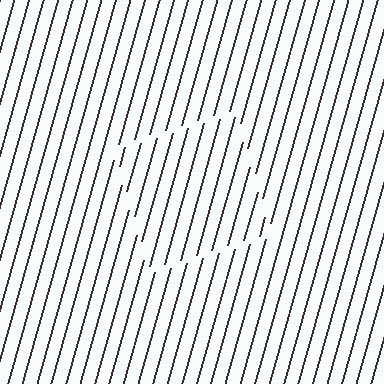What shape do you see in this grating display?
An illusory square. The interior of the shape contains the same grating, shifted by half a period — the contour is defined by the phase discontinuity where line-ends from the inner and outer gratings abut.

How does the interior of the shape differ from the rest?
The interior of the shape contains the same grating, shifted by half a period — the contour is defined by the phase discontinuity where line-ends from the inner and outer gratings abut.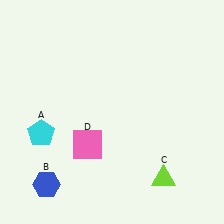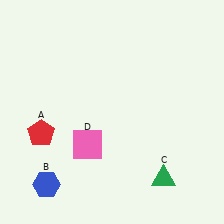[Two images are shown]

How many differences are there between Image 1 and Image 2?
There are 2 differences between the two images.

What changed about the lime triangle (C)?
In Image 1, C is lime. In Image 2, it changed to green.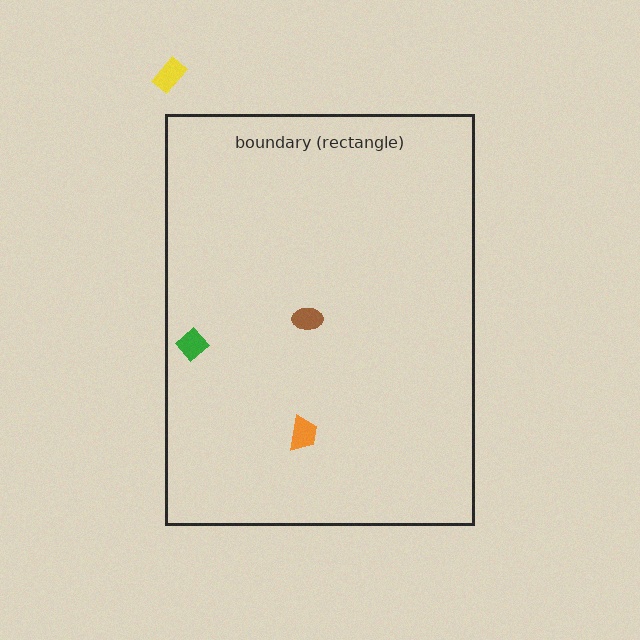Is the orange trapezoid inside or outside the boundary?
Inside.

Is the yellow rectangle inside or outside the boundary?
Outside.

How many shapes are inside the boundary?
3 inside, 1 outside.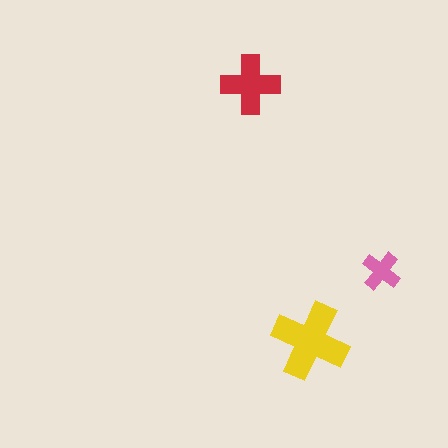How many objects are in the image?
There are 3 objects in the image.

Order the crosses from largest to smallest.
the yellow one, the red one, the pink one.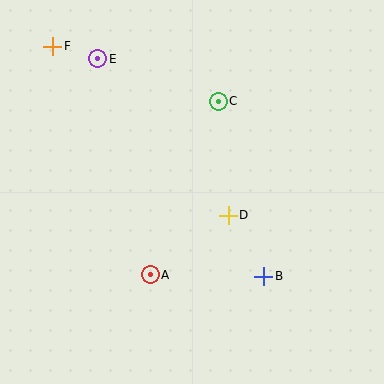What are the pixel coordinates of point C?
Point C is at (218, 101).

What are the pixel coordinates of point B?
Point B is at (264, 276).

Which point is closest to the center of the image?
Point D at (228, 215) is closest to the center.